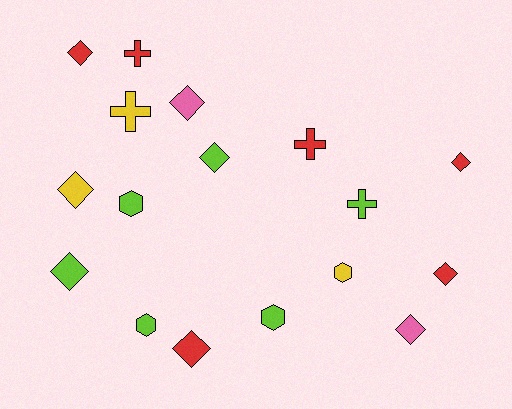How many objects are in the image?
There are 17 objects.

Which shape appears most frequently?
Diamond, with 9 objects.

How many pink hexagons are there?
There are no pink hexagons.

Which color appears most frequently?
Red, with 6 objects.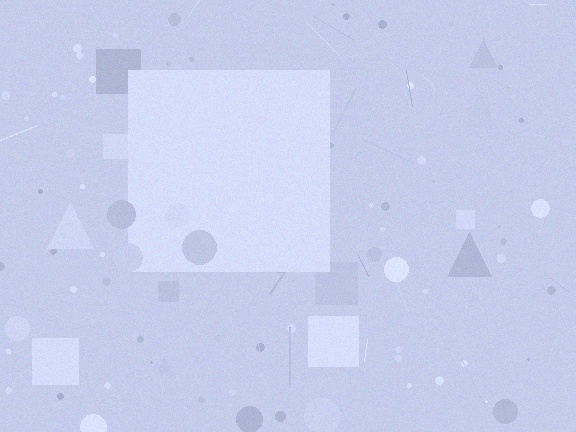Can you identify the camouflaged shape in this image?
The camouflaged shape is a square.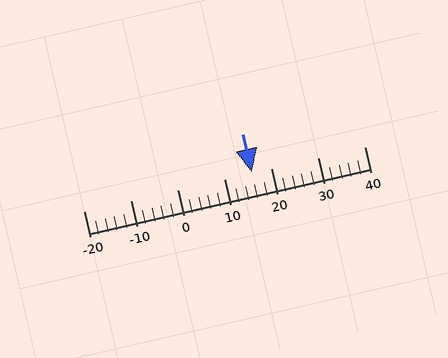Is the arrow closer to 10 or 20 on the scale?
The arrow is closer to 20.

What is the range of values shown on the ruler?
The ruler shows values from -20 to 40.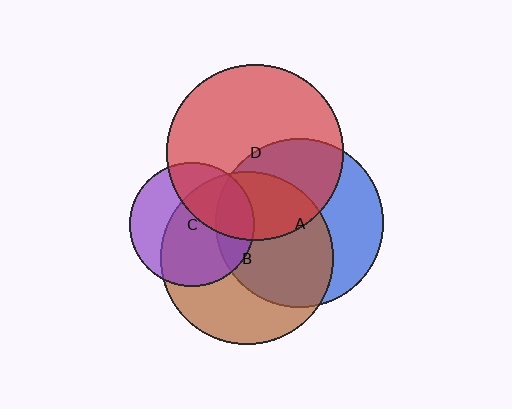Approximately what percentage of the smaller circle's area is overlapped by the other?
Approximately 30%.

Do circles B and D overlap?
Yes.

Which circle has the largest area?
Circle D (red).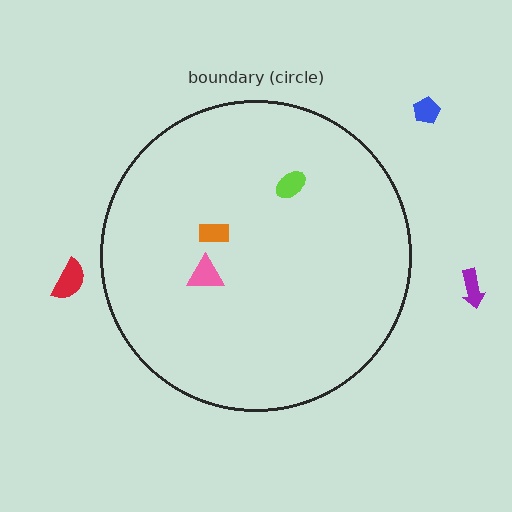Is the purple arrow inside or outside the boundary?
Outside.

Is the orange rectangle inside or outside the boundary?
Inside.